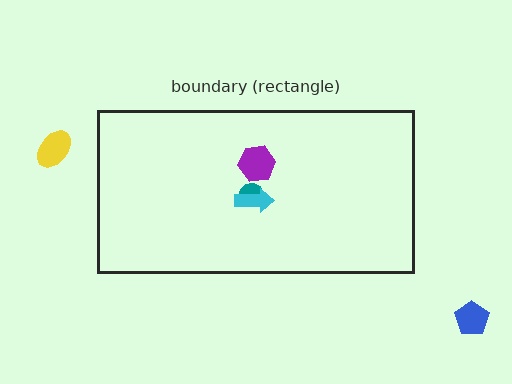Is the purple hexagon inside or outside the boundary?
Inside.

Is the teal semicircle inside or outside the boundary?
Inside.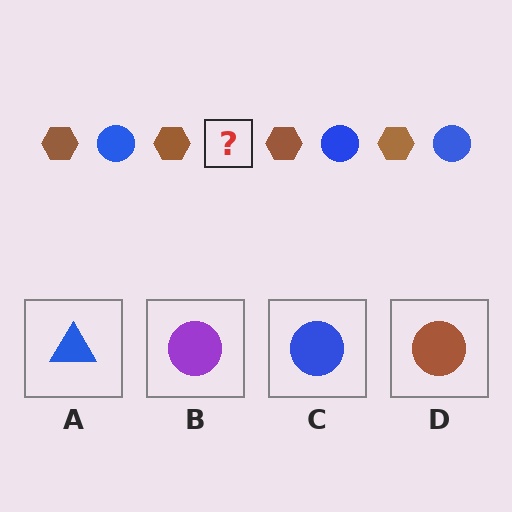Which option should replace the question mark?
Option C.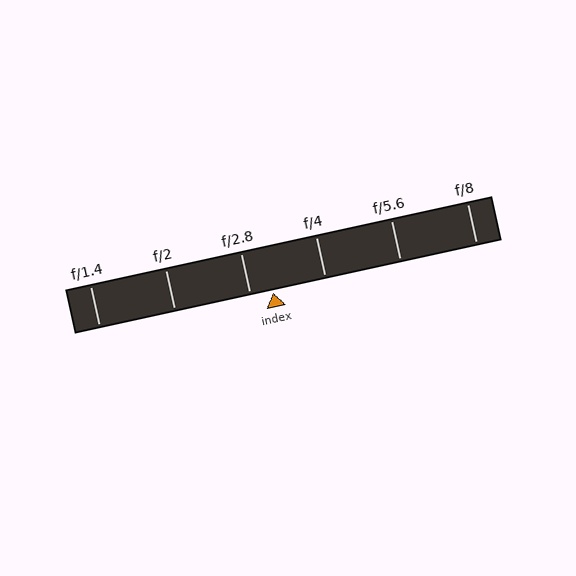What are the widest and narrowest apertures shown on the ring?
The widest aperture shown is f/1.4 and the narrowest is f/8.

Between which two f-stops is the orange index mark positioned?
The index mark is between f/2.8 and f/4.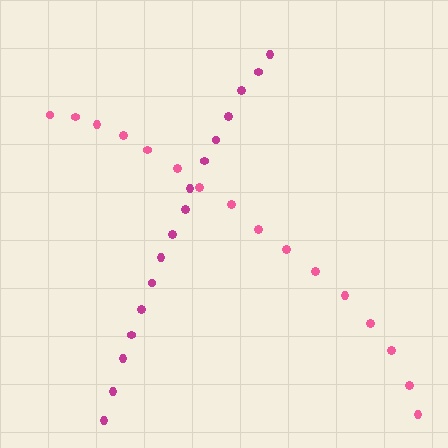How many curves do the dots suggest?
There are 2 distinct paths.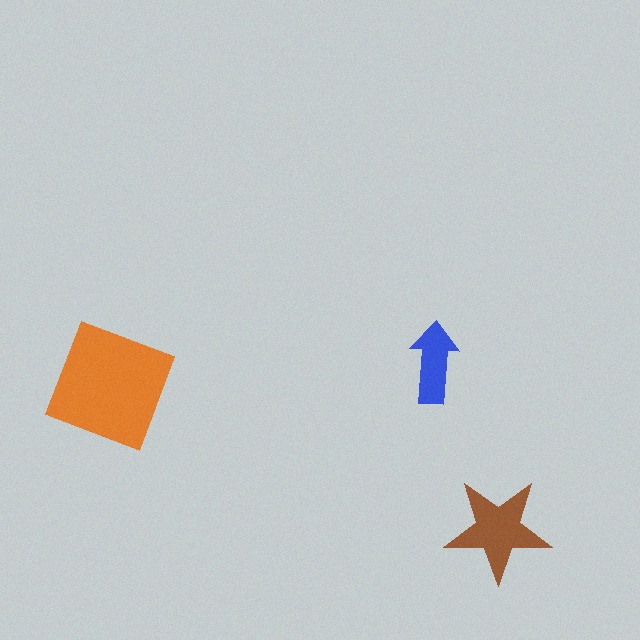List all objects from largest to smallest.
The orange square, the brown star, the blue arrow.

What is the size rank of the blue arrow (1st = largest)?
3rd.